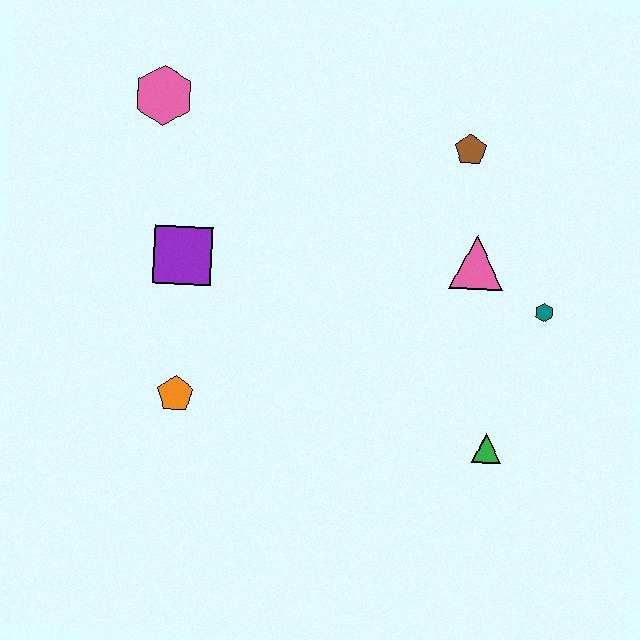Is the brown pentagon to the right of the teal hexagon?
No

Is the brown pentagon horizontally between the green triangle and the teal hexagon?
No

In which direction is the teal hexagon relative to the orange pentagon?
The teal hexagon is to the right of the orange pentagon.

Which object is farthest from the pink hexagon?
The green triangle is farthest from the pink hexagon.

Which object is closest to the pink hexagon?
The purple square is closest to the pink hexagon.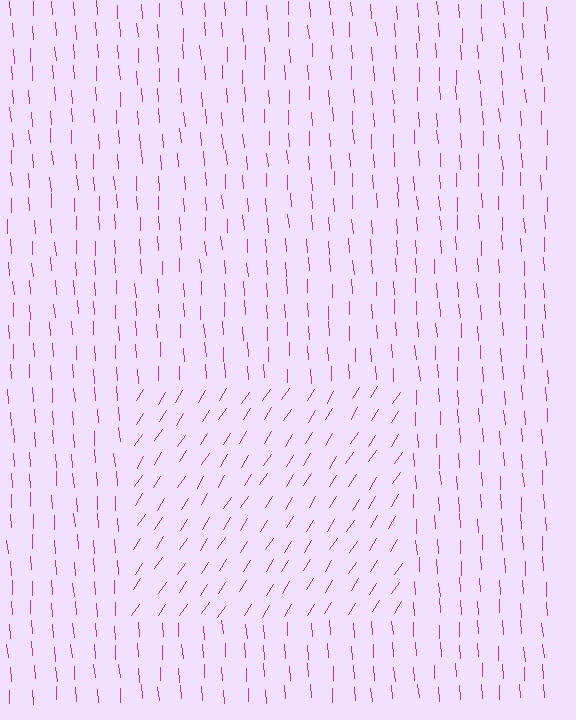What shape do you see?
I see a rectangle.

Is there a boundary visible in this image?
Yes, there is a texture boundary formed by a change in line orientation.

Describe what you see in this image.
The image is filled with small magenta line segments. A rectangle region in the image has lines oriented differently from the surrounding lines, creating a visible texture boundary.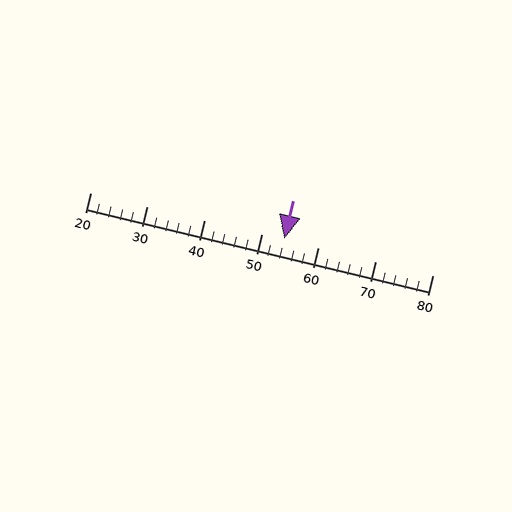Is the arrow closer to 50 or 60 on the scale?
The arrow is closer to 50.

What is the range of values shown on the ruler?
The ruler shows values from 20 to 80.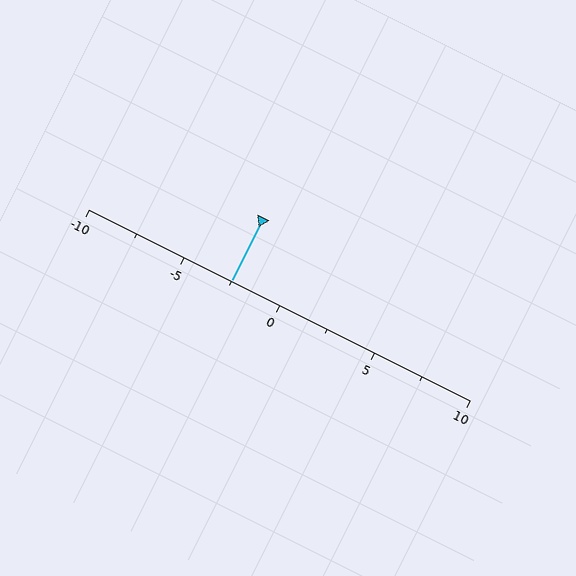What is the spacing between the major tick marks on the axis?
The major ticks are spaced 5 apart.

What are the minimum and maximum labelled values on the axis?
The axis runs from -10 to 10.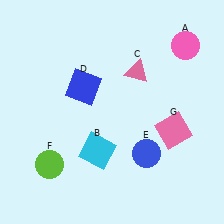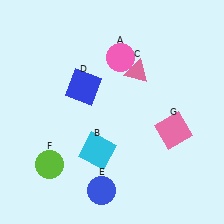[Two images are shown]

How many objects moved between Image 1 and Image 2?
2 objects moved between the two images.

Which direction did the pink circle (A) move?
The pink circle (A) moved left.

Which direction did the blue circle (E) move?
The blue circle (E) moved left.